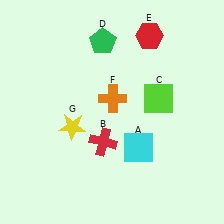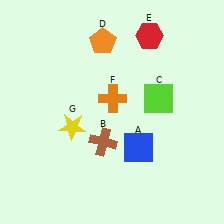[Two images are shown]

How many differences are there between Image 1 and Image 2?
There are 3 differences between the two images.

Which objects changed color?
A changed from cyan to blue. B changed from red to brown. D changed from green to orange.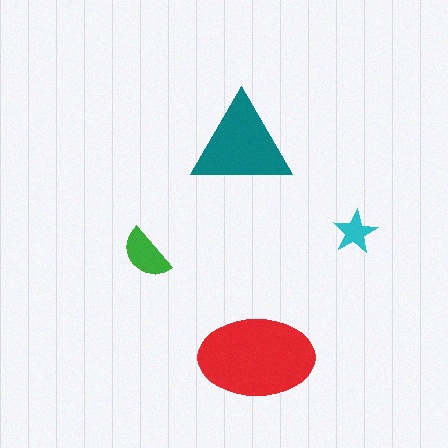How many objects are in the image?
There are 4 objects in the image.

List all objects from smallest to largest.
The cyan star, the green semicircle, the teal triangle, the red ellipse.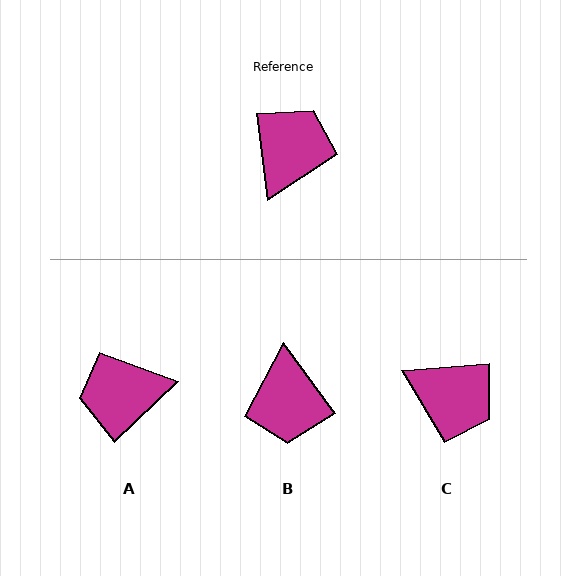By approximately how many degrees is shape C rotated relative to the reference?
Approximately 92 degrees clockwise.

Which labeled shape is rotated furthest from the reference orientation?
B, about 151 degrees away.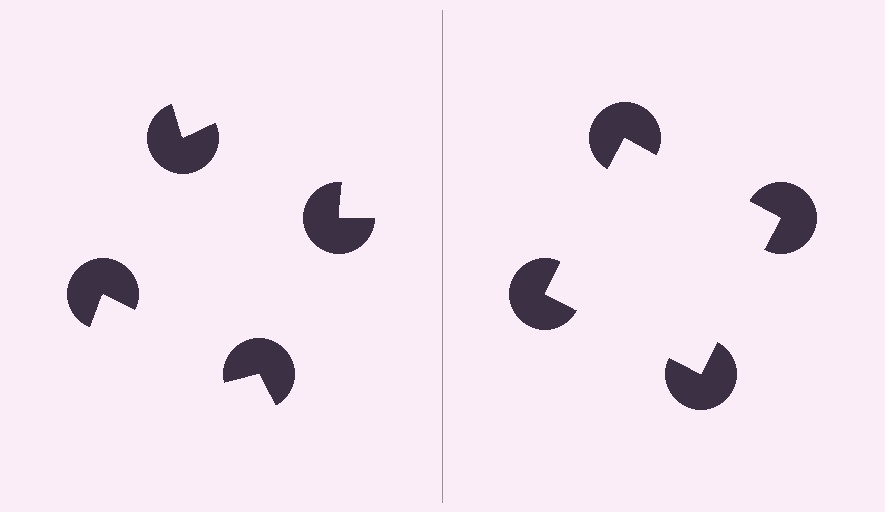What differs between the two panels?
The pac-man discs are positioned identically on both sides; only the wedge orientations differ. On the right they align to a square; on the left they are misaligned.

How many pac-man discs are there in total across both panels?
8 — 4 on each side.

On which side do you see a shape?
An illusory square appears on the right side. On the left side the wedge cuts are rotated, so no coherent shape forms.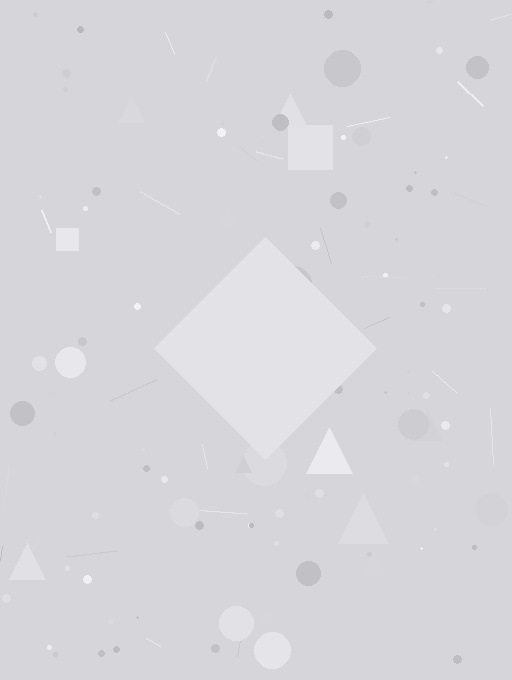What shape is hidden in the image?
A diamond is hidden in the image.